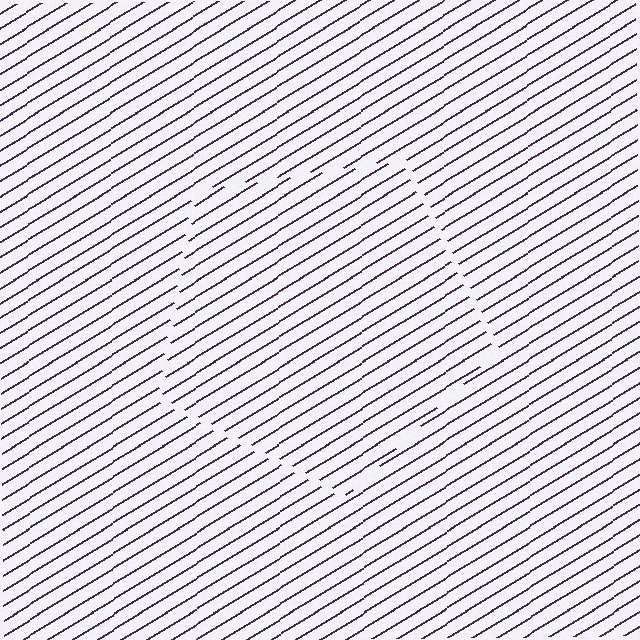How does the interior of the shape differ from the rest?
The interior of the shape contains the same grating, shifted by half a period — the contour is defined by the phase discontinuity where line-ends from the inner and outer gratings abut.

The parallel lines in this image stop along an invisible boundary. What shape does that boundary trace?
An illusory pentagon. The interior of the shape contains the same grating, shifted by half a period — the contour is defined by the phase discontinuity where line-ends from the inner and outer gratings abut.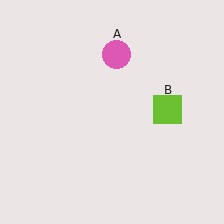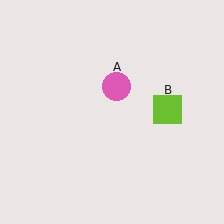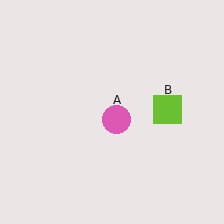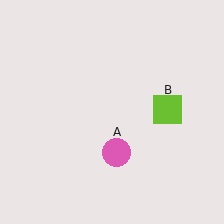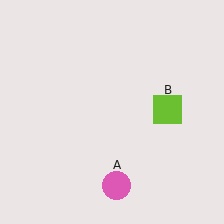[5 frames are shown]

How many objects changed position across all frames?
1 object changed position: pink circle (object A).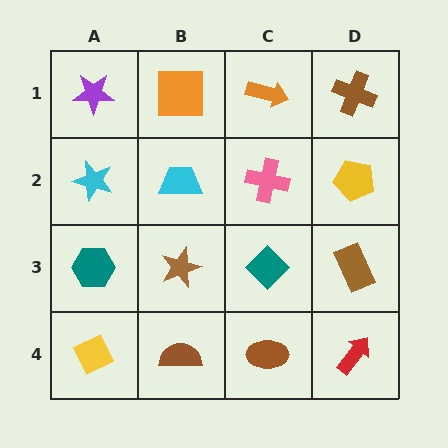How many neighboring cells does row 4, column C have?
3.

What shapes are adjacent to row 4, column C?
A teal diamond (row 3, column C), a brown semicircle (row 4, column B), a red arrow (row 4, column D).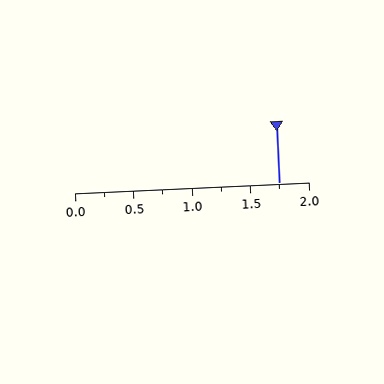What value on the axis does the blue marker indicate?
The marker indicates approximately 1.75.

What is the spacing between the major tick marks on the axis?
The major ticks are spaced 0.5 apart.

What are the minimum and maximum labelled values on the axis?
The axis runs from 0.0 to 2.0.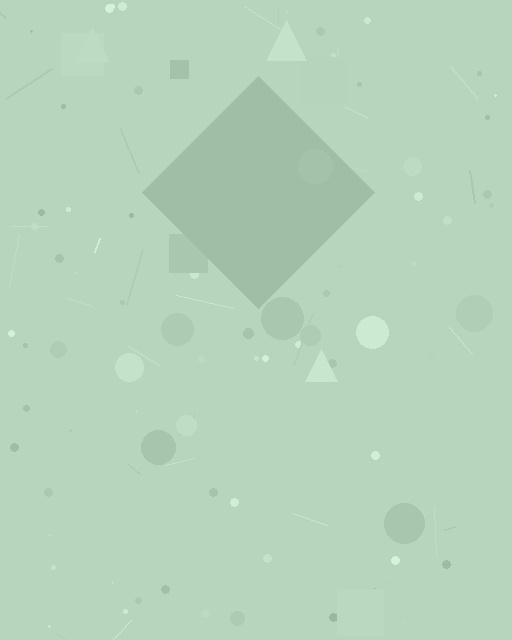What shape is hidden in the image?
A diamond is hidden in the image.